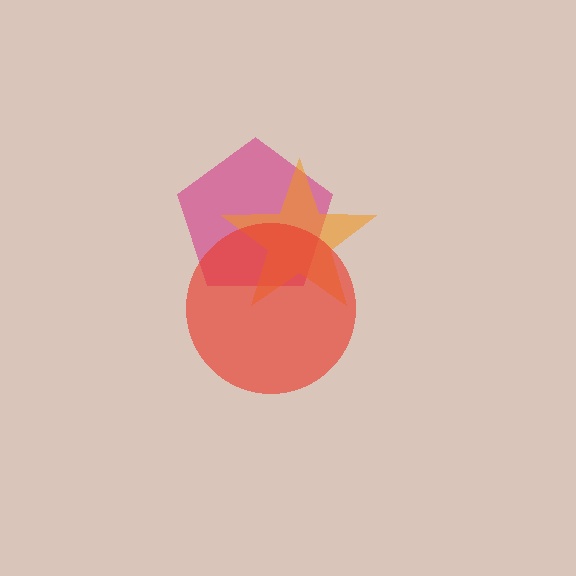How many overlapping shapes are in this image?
There are 3 overlapping shapes in the image.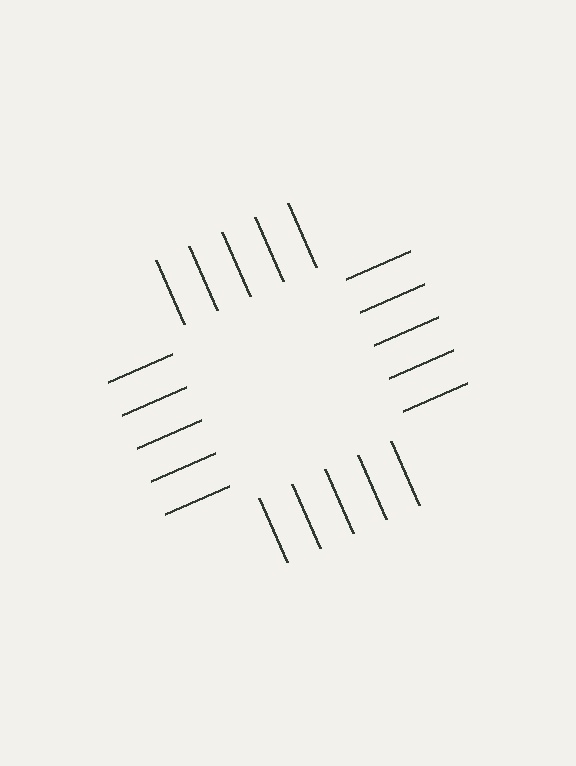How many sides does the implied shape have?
4 sides — the line-ends trace a square.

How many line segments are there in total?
20 — 5 along each of the 4 edges.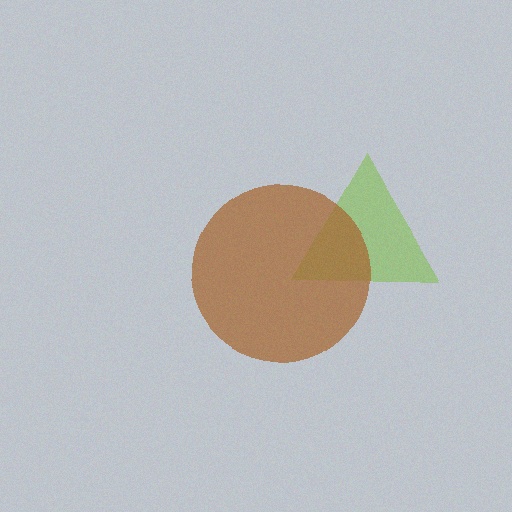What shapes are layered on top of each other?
The layered shapes are: a lime triangle, a brown circle.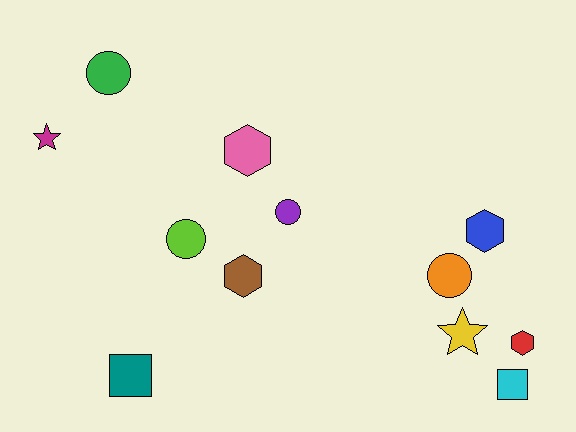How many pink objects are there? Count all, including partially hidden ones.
There is 1 pink object.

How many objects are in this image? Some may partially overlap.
There are 12 objects.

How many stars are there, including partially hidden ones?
There are 2 stars.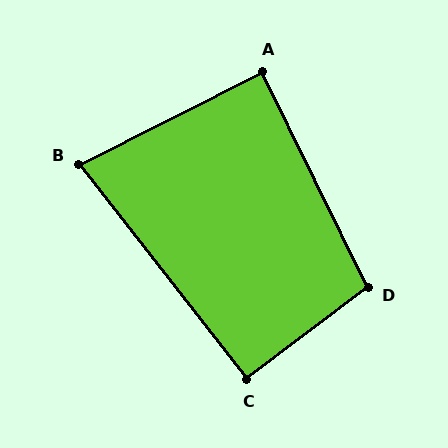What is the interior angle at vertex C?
Approximately 91 degrees (approximately right).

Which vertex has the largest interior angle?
D, at approximately 101 degrees.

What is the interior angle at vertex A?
Approximately 89 degrees (approximately right).